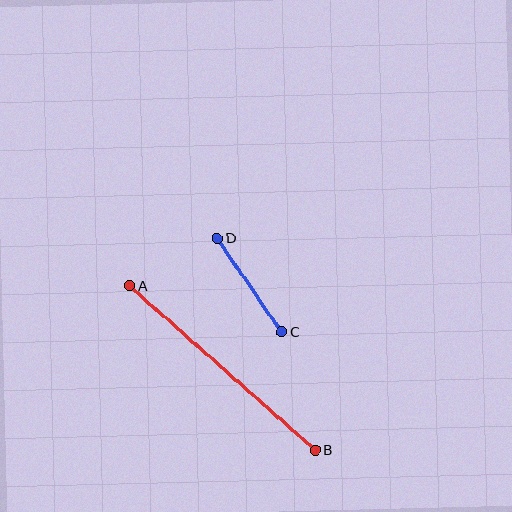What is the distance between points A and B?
The distance is approximately 248 pixels.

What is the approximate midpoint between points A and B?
The midpoint is at approximately (222, 368) pixels.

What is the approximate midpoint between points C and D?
The midpoint is at approximately (250, 285) pixels.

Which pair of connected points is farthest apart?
Points A and B are farthest apart.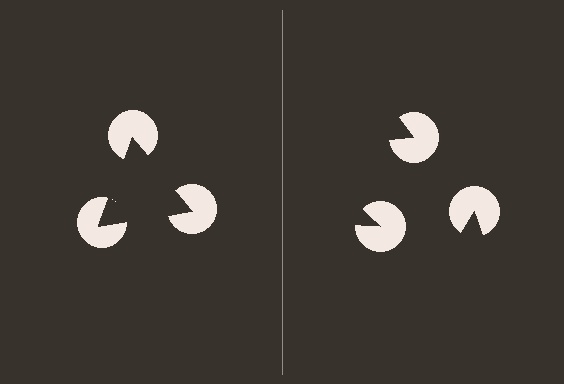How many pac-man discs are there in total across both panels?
6 — 3 on each side.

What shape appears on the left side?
An illusory triangle.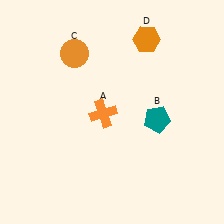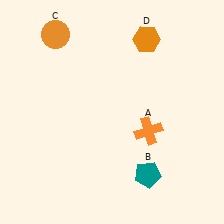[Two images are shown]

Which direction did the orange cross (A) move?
The orange cross (A) moved right.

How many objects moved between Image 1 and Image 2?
3 objects moved between the two images.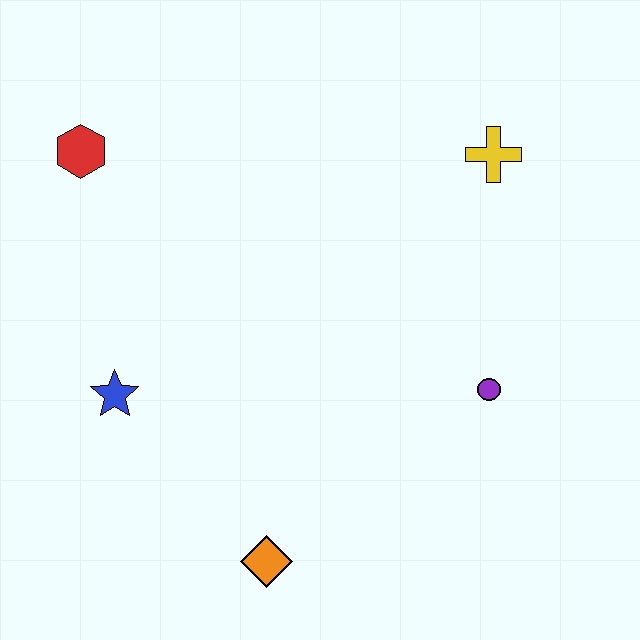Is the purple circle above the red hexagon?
No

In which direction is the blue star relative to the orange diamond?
The blue star is above the orange diamond.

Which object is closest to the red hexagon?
The blue star is closest to the red hexagon.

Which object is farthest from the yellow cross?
The orange diamond is farthest from the yellow cross.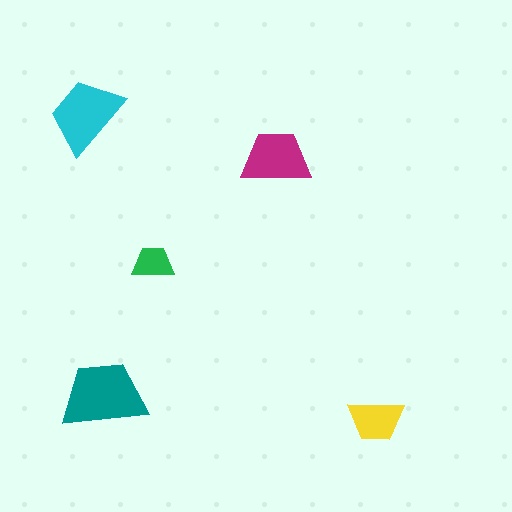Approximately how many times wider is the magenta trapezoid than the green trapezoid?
About 1.5 times wider.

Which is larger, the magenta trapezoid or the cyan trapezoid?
The cyan one.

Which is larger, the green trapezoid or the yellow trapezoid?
The yellow one.